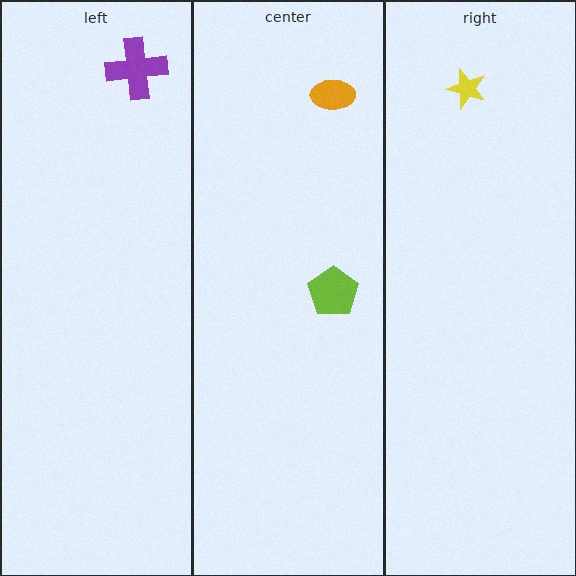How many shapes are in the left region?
1.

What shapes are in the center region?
The orange ellipse, the lime pentagon.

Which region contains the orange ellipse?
The center region.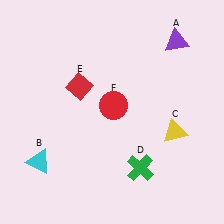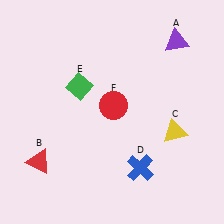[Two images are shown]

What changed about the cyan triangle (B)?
In Image 1, B is cyan. In Image 2, it changed to red.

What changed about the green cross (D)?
In Image 1, D is green. In Image 2, it changed to blue.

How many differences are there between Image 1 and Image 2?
There are 3 differences between the two images.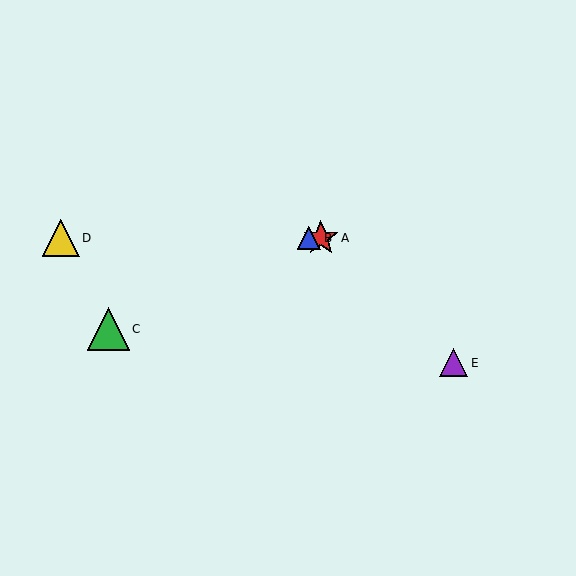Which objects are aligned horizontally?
Objects A, B, D are aligned horizontally.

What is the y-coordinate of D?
Object D is at y≈238.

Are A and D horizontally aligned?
Yes, both are at y≈238.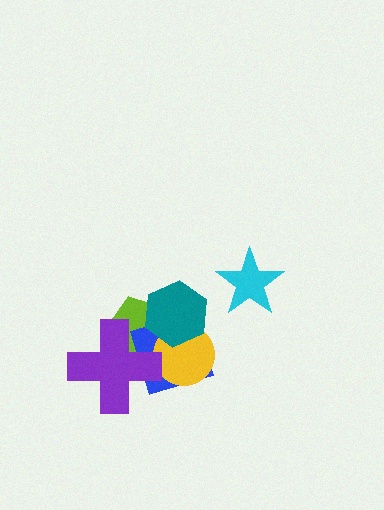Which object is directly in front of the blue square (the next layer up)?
The yellow circle is directly in front of the blue square.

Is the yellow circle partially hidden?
Yes, it is partially covered by another shape.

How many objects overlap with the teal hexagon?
3 objects overlap with the teal hexagon.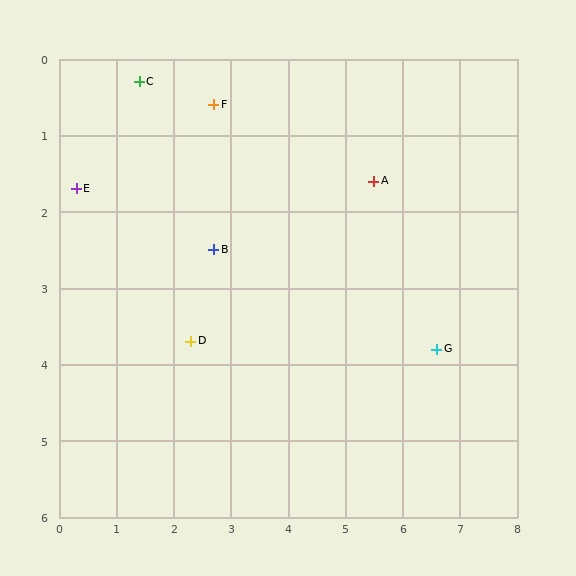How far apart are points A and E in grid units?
Points A and E are about 5.2 grid units apart.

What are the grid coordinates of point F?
Point F is at approximately (2.7, 0.6).